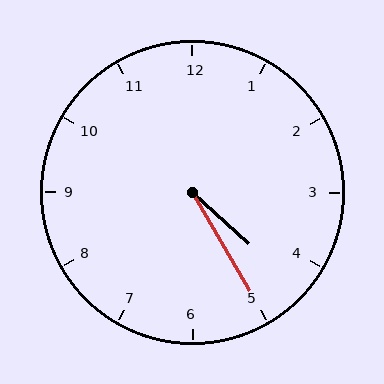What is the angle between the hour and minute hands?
Approximately 18 degrees.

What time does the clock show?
4:25.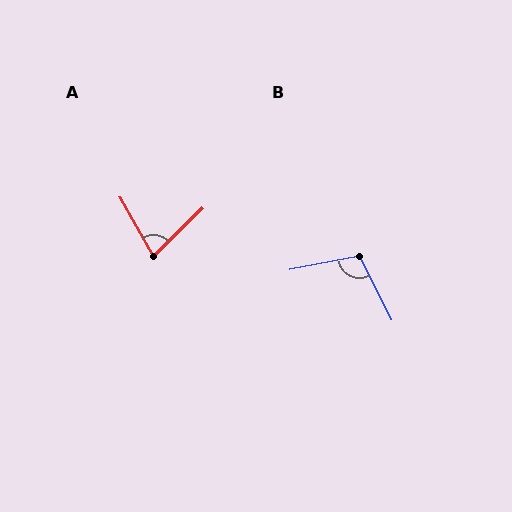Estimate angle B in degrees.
Approximately 105 degrees.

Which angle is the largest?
B, at approximately 105 degrees.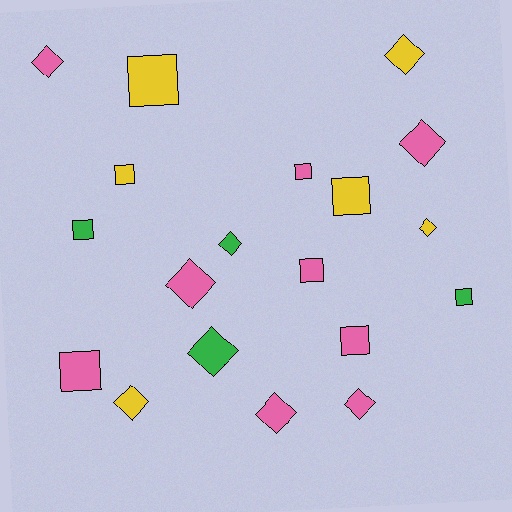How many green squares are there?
There are 2 green squares.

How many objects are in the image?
There are 19 objects.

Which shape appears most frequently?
Diamond, with 10 objects.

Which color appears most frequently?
Pink, with 9 objects.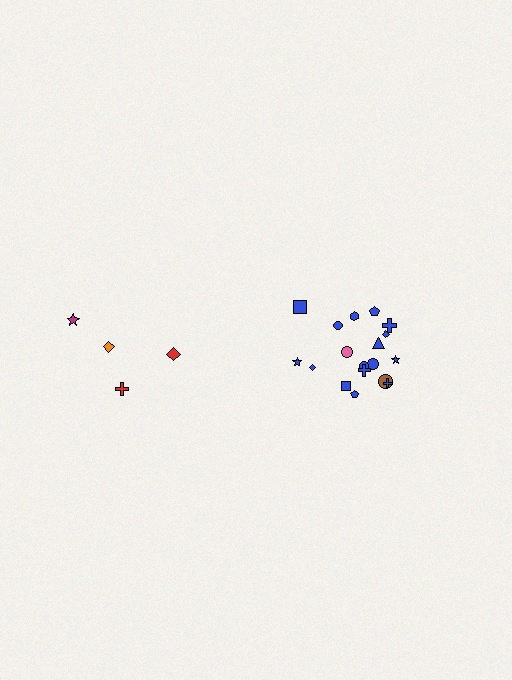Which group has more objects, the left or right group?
The right group.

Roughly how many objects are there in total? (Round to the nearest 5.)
Roughly 20 objects in total.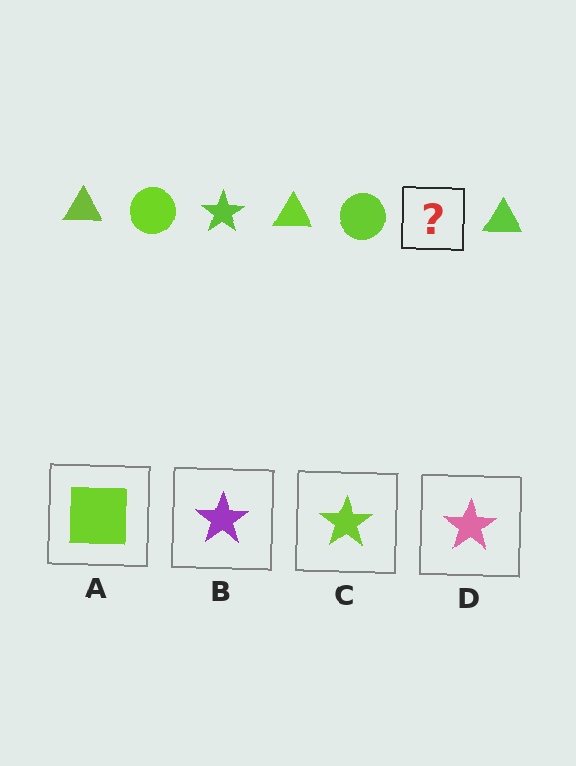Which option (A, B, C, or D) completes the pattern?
C.